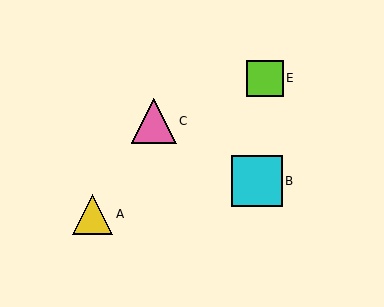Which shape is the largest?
The cyan square (labeled B) is the largest.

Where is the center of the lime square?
The center of the lime square is at (265, 78).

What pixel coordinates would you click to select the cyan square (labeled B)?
Click at (257, 181) to select the cyan square B.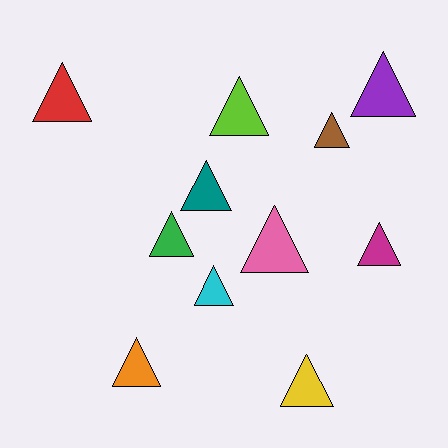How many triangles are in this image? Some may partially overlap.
There are 11 triangles.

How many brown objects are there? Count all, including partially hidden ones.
There is 1 brown object.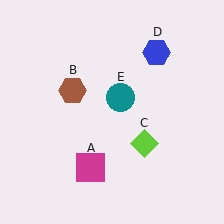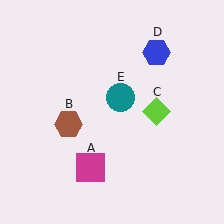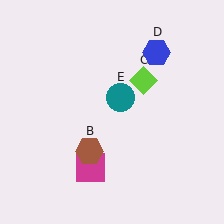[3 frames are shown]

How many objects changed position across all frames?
2 objects changed position: brown hexagon (object B), lime diamond (object C).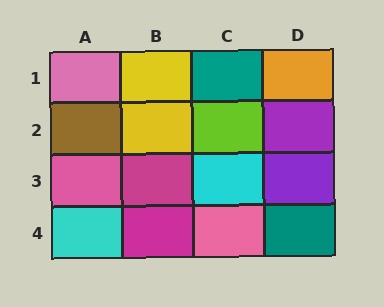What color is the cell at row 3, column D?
Purple.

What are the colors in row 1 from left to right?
Pink, yellow, teal, orange.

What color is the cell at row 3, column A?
Pink.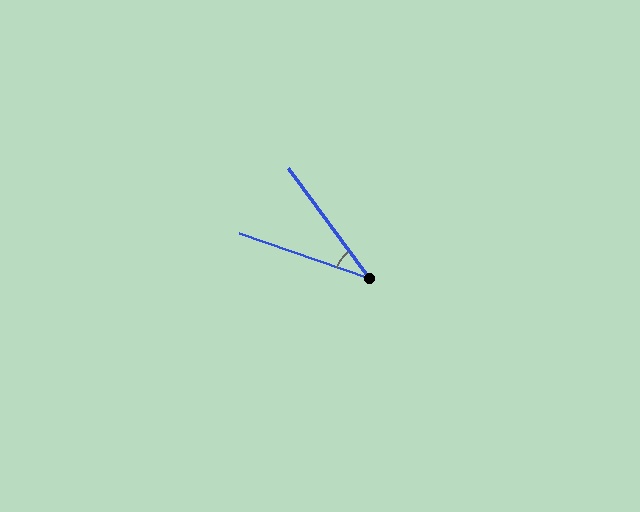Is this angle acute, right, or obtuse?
It is acute.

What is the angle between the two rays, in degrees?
Approximately 35 degrees.